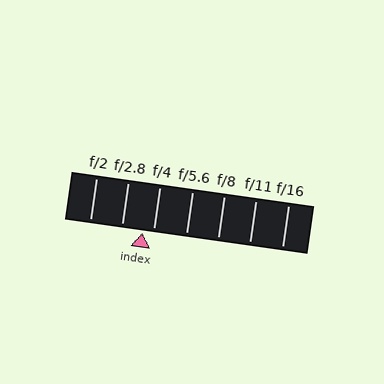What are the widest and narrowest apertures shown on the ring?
The widest aperture shown is f/2 and the narrowest is f/16.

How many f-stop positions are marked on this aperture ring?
There are 7 f-stop positions marked.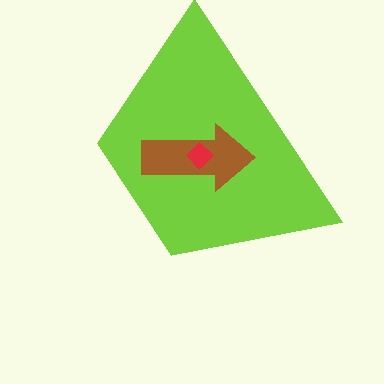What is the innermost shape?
The red diamond.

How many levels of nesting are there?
3.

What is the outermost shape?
The lime trapezoid.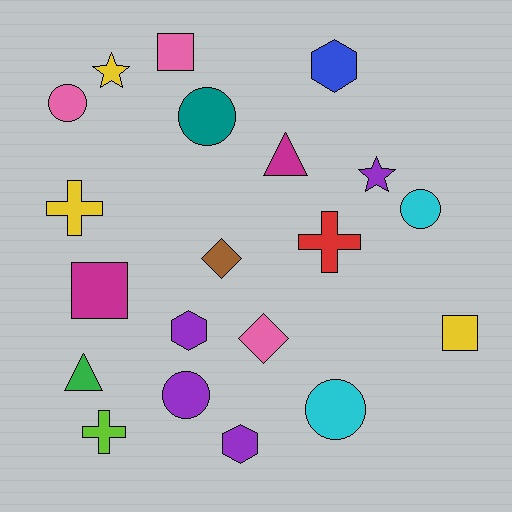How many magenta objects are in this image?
There are 2 magenta objects.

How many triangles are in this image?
There are 2 triangles.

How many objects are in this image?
There are 20 objects.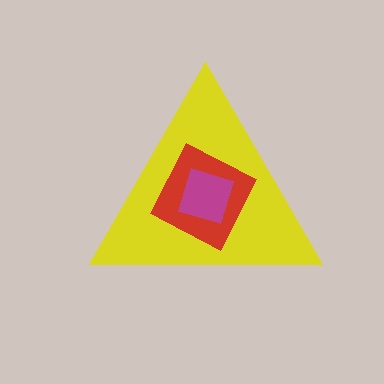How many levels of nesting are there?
3.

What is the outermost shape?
The yellow triangle.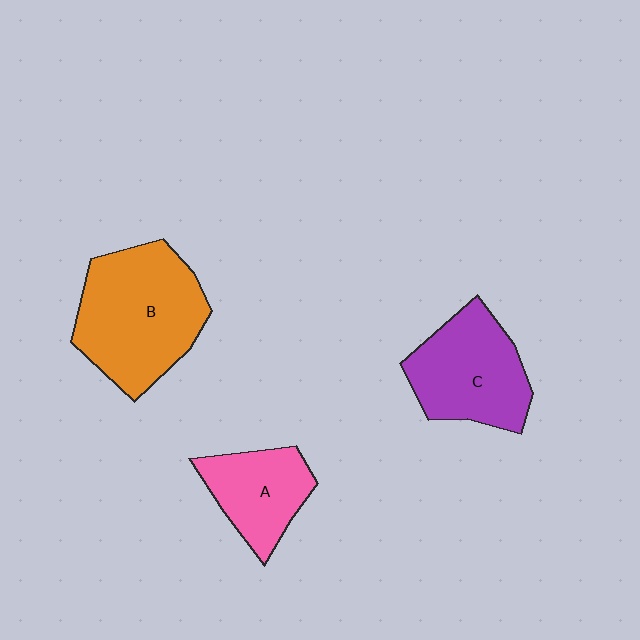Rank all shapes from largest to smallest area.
From largest to smallest: B (orange), C (purple), A (pink).